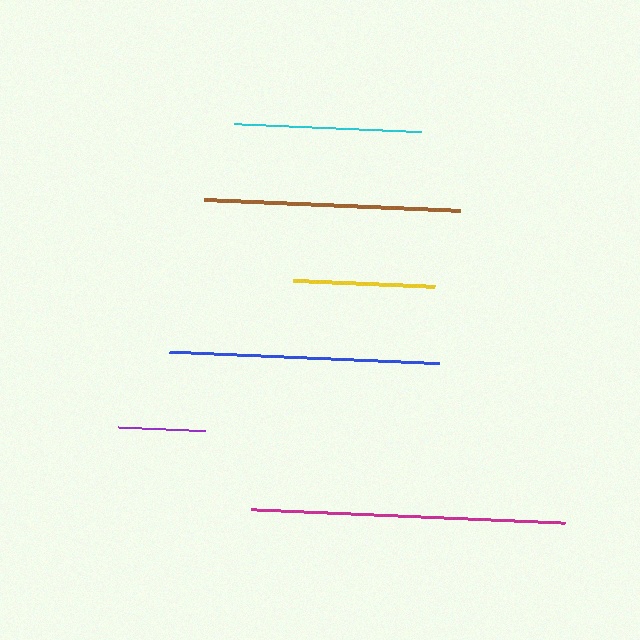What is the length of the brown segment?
The brown segment is approximately 256 pixels long.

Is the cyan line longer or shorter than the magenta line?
The magenta line is longer than the cyan line.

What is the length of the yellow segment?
The yellow segment is approximately 142 pixels long.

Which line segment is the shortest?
The purple line is the shortest at approximately 87 pixels.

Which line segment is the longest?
The magenta line is the longest at approximately 313 pixels.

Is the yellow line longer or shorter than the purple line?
The yellow line is longer than the purple line.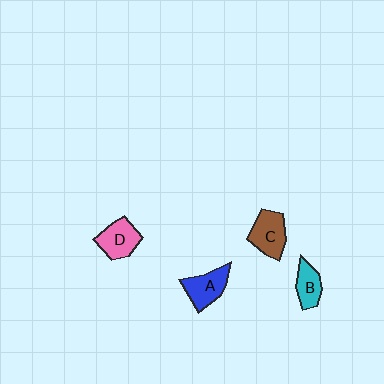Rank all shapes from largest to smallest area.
From largest to smallest: C (brown), D (pink), A (blue), B (cyan).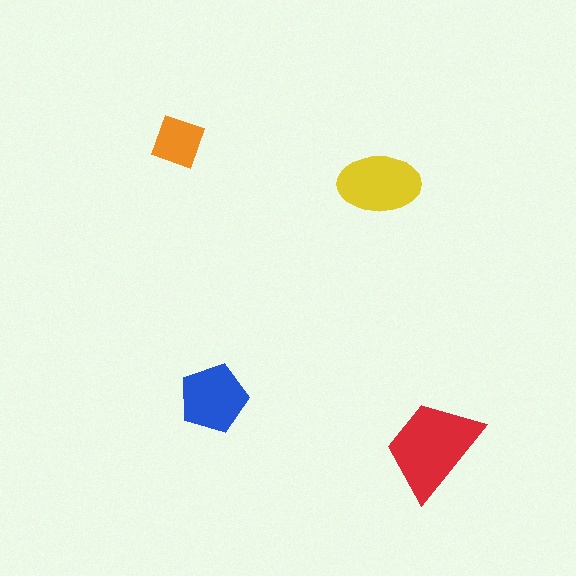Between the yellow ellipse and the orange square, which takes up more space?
The yellow ellipse.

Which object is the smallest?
The orange square.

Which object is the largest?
The red trapezoid.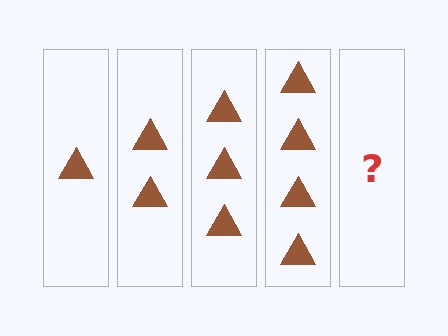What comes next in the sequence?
The next element should be 5 triangles.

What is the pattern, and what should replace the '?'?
The pattern is that each step adds one more triangle. The '?' should be 5 triangles.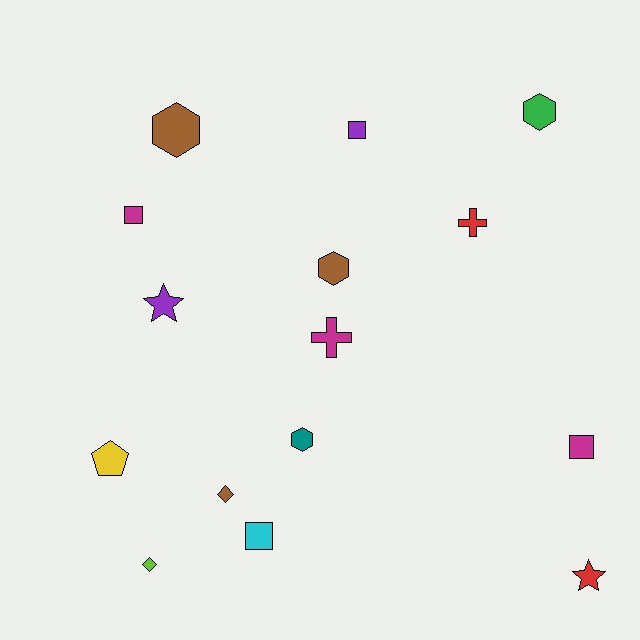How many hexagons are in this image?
There are 4 hexagons.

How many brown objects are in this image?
There are 3 brown objects.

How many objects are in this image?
There are 15 objects.